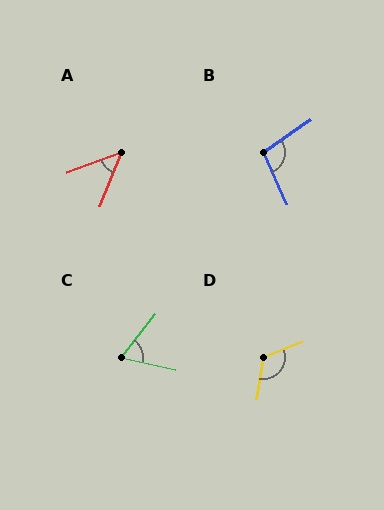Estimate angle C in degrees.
Approximately 65 degrees.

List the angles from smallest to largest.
A (48°), C (65°), B (101°), D (120°).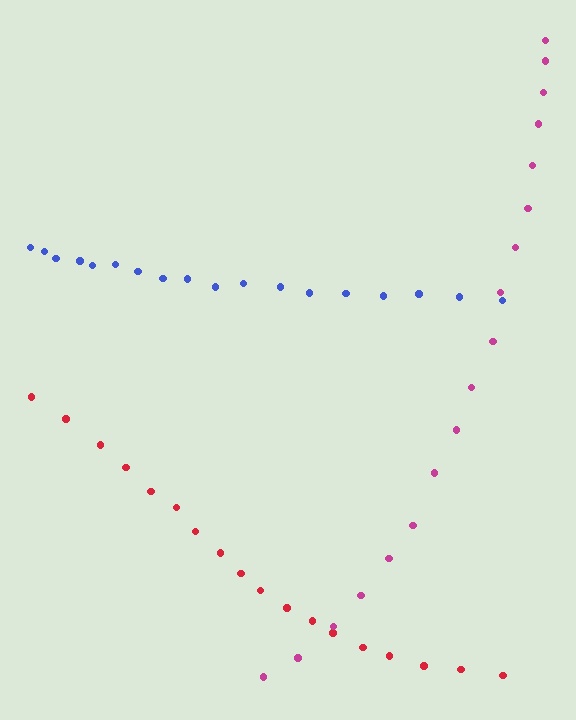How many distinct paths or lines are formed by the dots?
There are 3 distinct paths.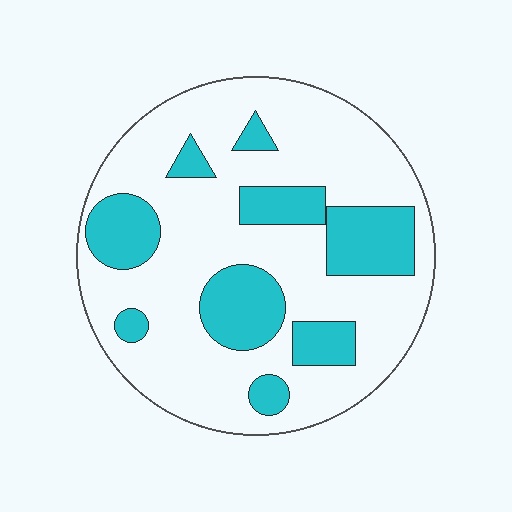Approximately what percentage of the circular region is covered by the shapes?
Approximately 25%.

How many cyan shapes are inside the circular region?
9.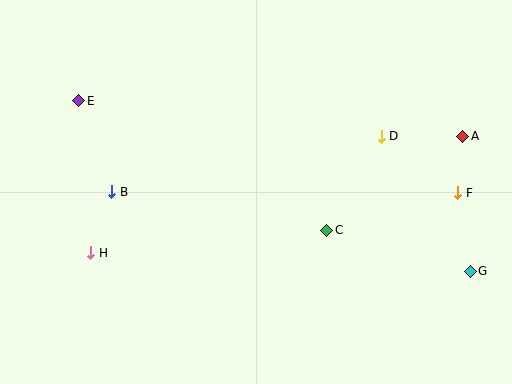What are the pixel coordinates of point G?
Point G is at (470, 271).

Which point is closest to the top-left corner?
Point E is closest to the top-left corner.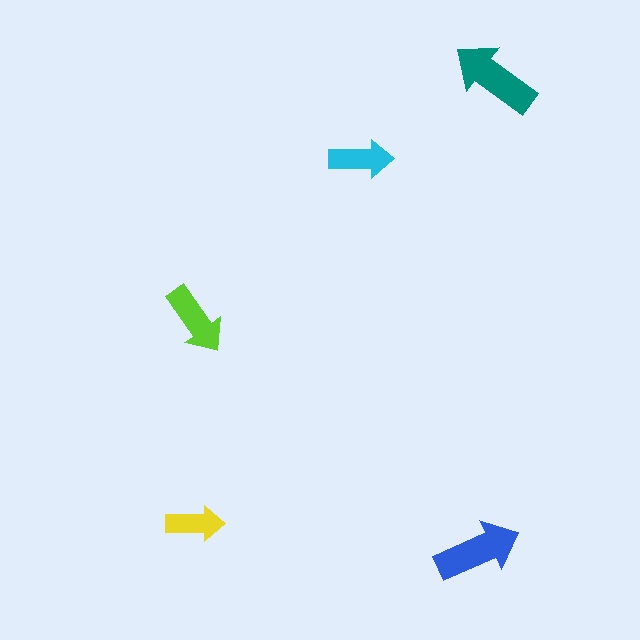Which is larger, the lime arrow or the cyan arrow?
The lime one.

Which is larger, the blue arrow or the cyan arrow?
The blue one.